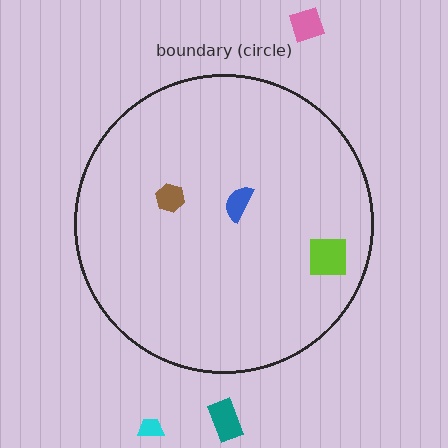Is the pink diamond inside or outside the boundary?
Outside.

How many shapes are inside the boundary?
3 inside, 3 outside.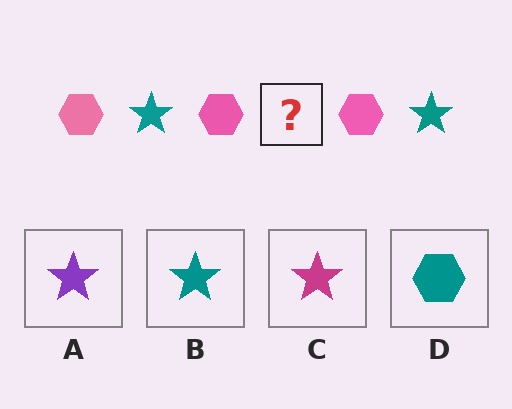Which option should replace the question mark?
Option B.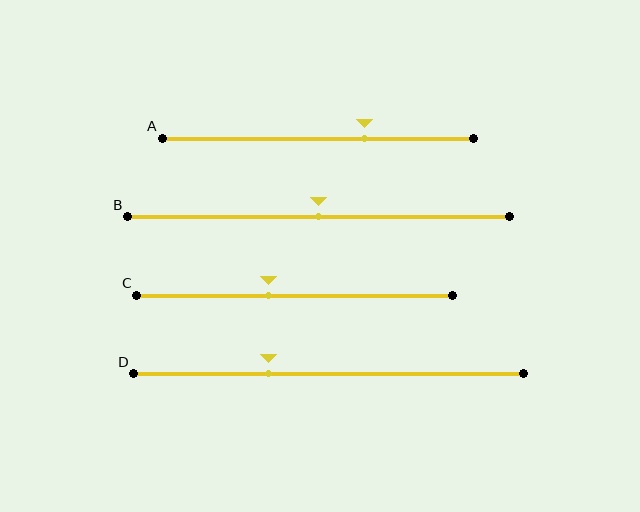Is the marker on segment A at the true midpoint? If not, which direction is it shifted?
No, the marker on segment A is shifted to the right by about 15% of the segment length.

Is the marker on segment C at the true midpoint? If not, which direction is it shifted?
No, the marker on segment C is shifted to the left by about 8% of the segment length.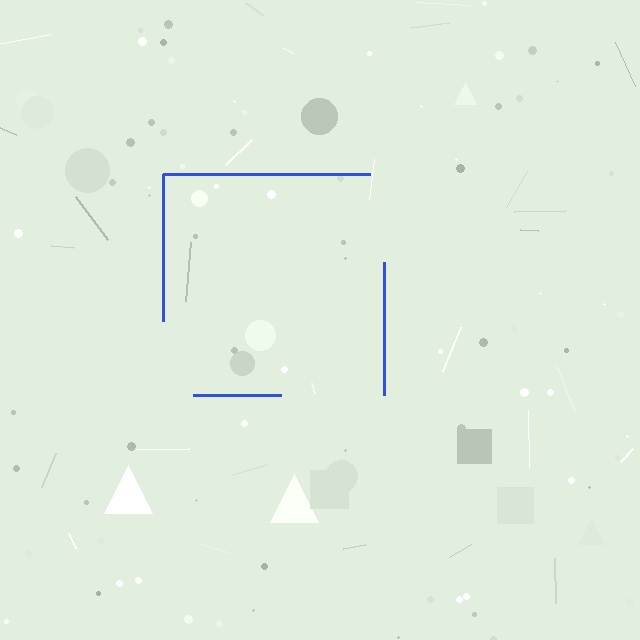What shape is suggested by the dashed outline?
The dashed outline suggests a square.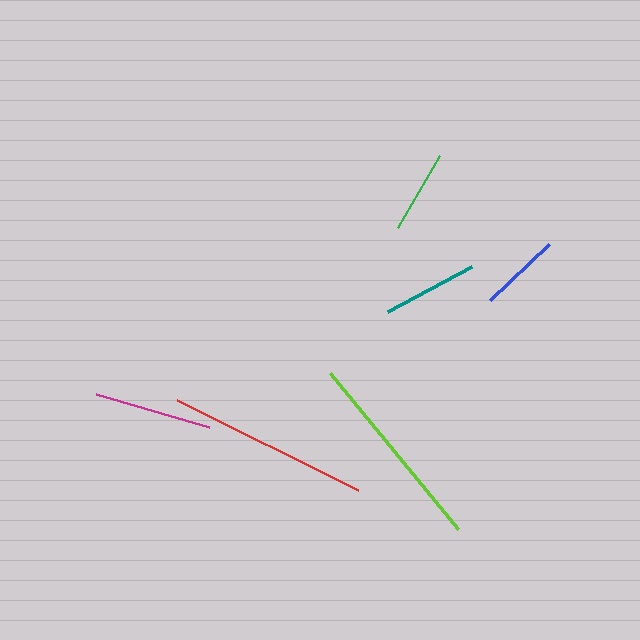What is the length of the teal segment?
The teal segment is approximately 95 pixels long.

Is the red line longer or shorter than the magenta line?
The red line is longer than the magenta line.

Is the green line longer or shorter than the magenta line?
The magenta line is longer than the green line.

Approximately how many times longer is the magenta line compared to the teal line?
The magenta line is approximately 1.2 times the length of the teal line.